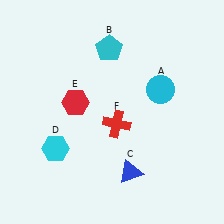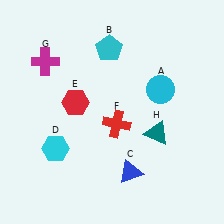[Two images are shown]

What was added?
A magenta cross (G), a teal triangle (H) were added in Image 2.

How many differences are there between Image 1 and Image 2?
There are 2 differences between the two images.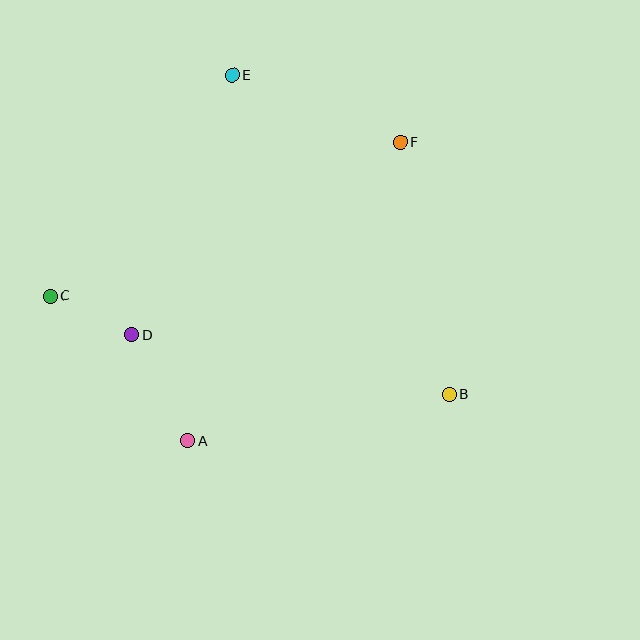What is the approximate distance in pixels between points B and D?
The distance between B and D is approximately 324 pixels.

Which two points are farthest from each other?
Points B and C are farthest from each other.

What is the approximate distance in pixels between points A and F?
The distance between A and F is approximately 366 pixels.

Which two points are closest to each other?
Points C and D are closest to each other.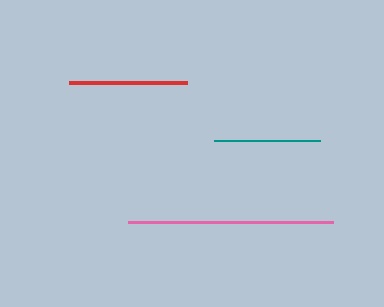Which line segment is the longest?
The pink line is the longest at approximately 205 pixels.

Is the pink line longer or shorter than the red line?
The pink line is longer than the red line.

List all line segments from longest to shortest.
From longest to shortest: pink, red, teal.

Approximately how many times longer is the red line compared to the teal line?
The red line is approximately 1.1 times the length of the teal line.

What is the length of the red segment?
The red segment is approximately 118 pixels long.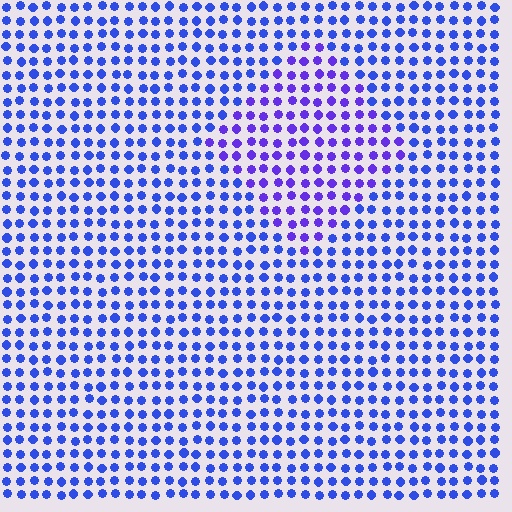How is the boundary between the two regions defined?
The boundary is defined purely by a slight shift in hue (about 29 degrees). Spacing, size, and orientation are identical on both sides.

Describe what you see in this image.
The image is filled with small blue elements in a uniform arrangement. A diamond-shaped region is visible where the elements are tinted to a slightly different hue, forming a subtle color boundary.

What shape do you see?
I see a diamond.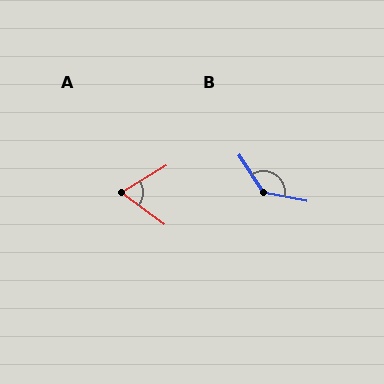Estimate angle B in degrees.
Approximately 134 degrees.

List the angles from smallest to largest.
A (69°), B (134°).